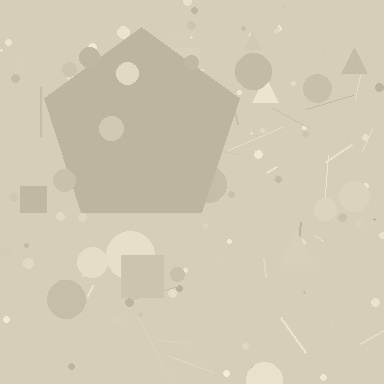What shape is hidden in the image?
A pentagon is hidden in the image.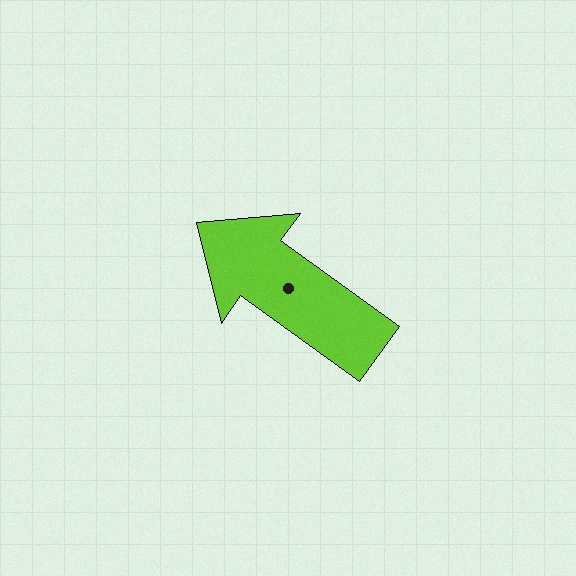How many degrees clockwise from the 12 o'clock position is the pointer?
Approximately 306 degrees.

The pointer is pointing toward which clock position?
Roughly 10 o'clock.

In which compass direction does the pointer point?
Northwest.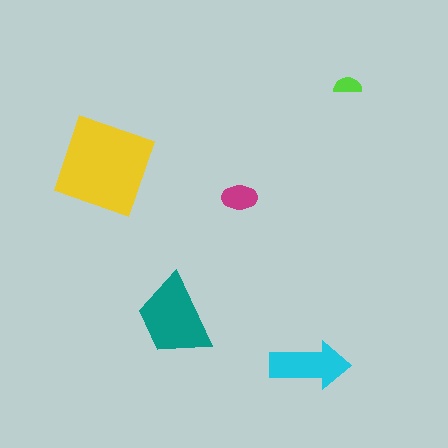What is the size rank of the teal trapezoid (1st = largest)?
2nd.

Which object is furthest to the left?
The yellow square is leftmost.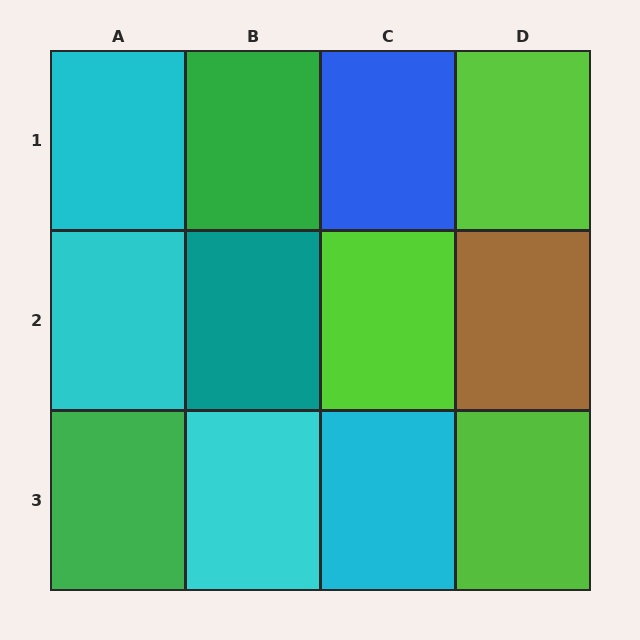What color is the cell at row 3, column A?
Green.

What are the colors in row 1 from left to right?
Cyan, green, blue, lime.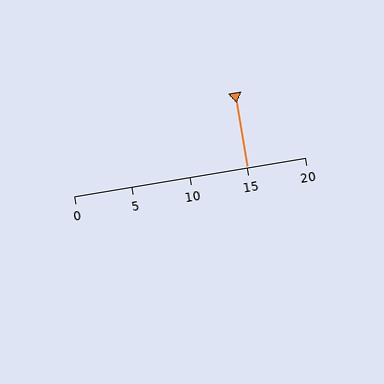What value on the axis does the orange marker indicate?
The marker indicates approximately 15.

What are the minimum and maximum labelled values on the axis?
The axis runs from 0 to 20.